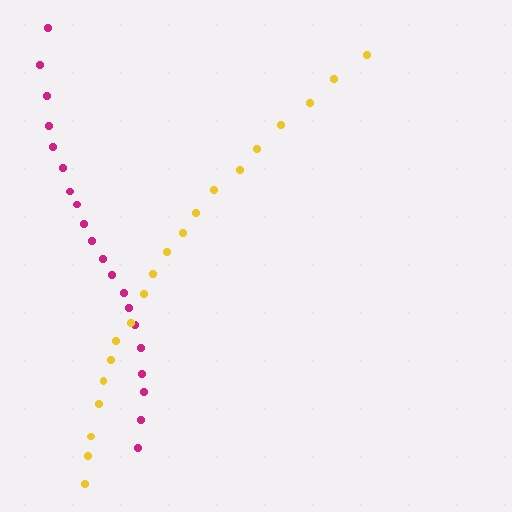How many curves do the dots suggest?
There are 2 distinct paths.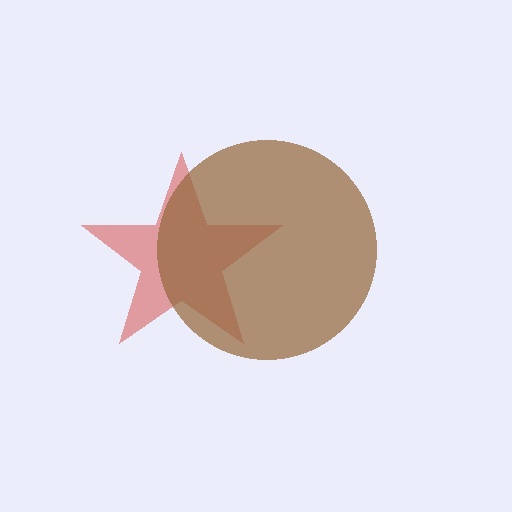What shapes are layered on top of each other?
The layered shapes are: a red star, a brown circle.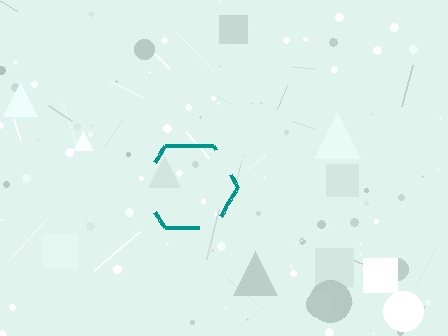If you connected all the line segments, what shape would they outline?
They would outline a hexagon.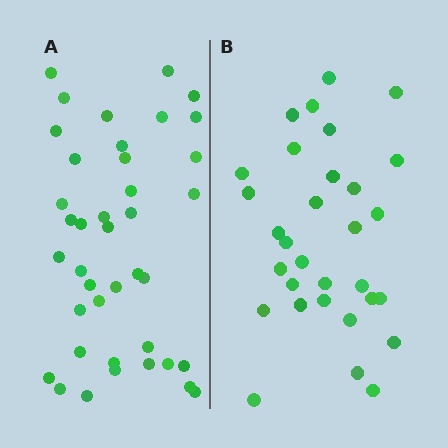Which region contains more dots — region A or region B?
Region A (the left region) has more dots.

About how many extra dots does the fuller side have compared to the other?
Region A has roughly 8 or so more dots than region B.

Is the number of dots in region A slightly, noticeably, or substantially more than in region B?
Region A has noticeably more, but not dramatically so. The ratio is roughly 1.3 to 1.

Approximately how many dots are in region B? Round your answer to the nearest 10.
About 30 dots. (The exact count is 31, which rounds to 30.)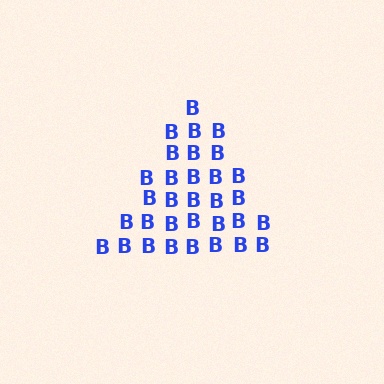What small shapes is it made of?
It is made of small letter B's.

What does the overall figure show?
The overall figure shows a triangle.